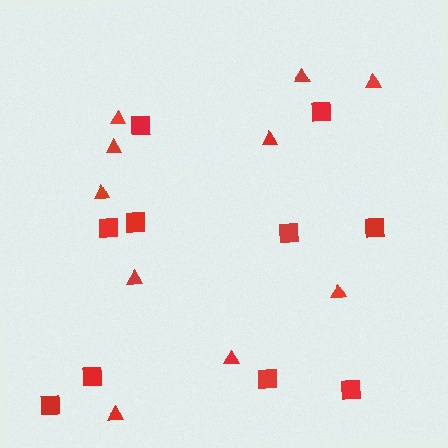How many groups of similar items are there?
There are 2 groups: one group of squares (10) and one group of triangles (10).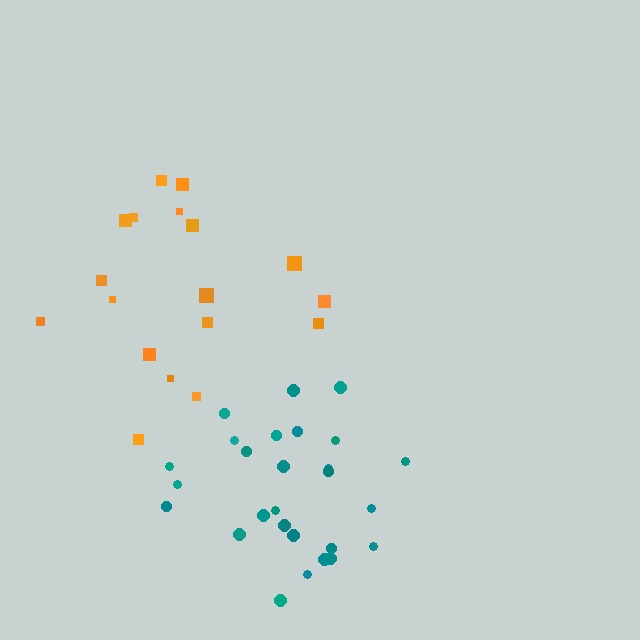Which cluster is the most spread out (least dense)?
Orange.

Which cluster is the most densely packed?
Teal.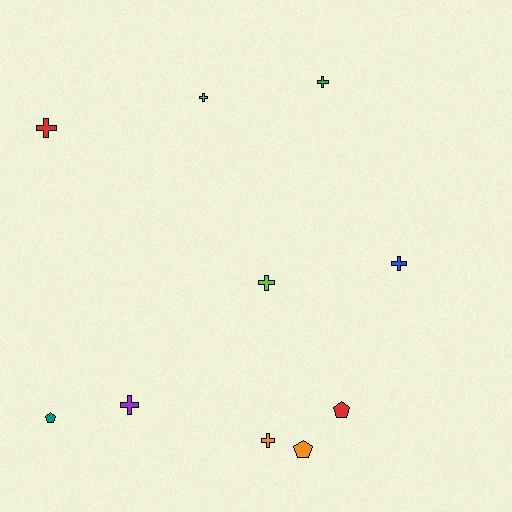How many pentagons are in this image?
There are 3 pentagons.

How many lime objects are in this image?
There is 1 lime object.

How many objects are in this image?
There are 10 objects.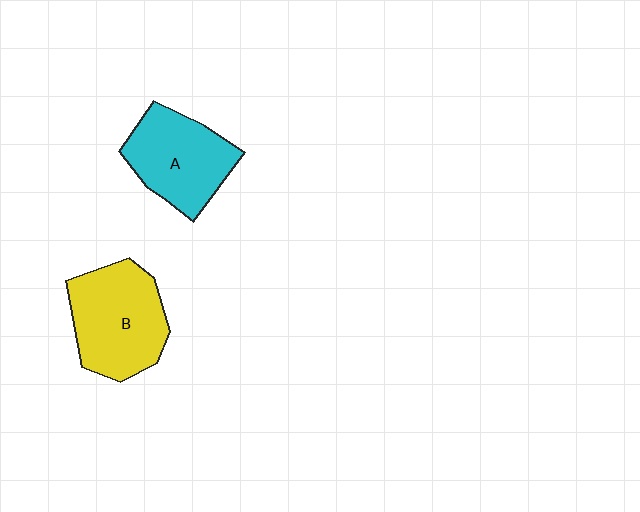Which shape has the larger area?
Shape B (yellow).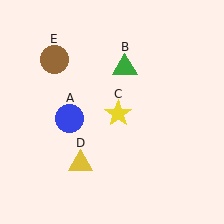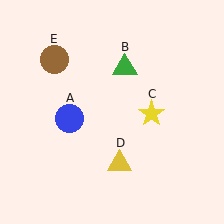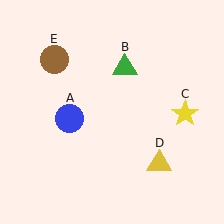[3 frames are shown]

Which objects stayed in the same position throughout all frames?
Blue circle (object A) and green triangle (object B) and brown circle (object E) remained stationary.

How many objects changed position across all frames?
2 objects changed position: yellow star (object C), yellow triangle (object D).